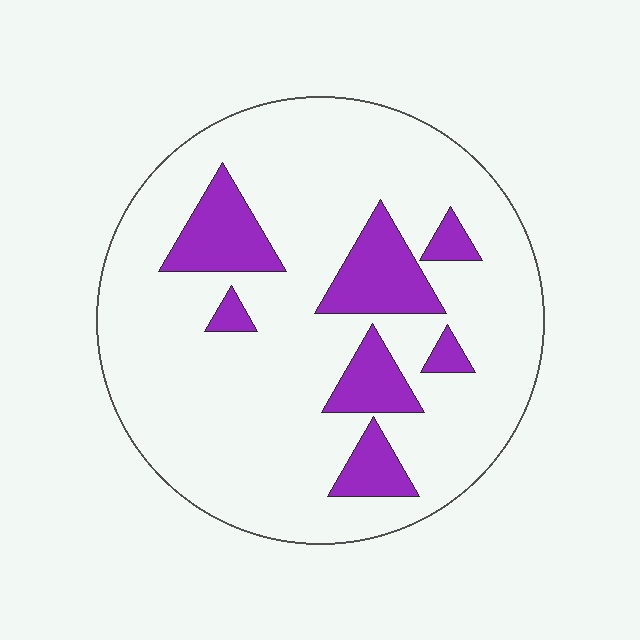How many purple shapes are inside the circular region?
7.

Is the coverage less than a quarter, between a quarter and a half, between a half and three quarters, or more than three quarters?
Less than a quarter.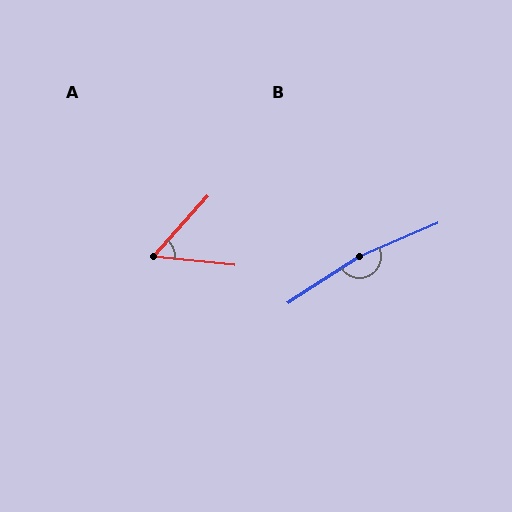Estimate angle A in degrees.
Approximately 54 degrees.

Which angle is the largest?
B, at approximately 170 degrees.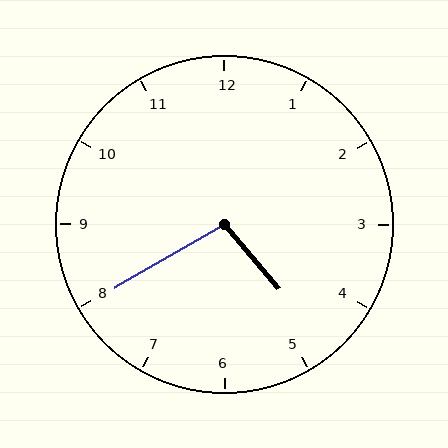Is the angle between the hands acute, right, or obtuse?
It is obtuse.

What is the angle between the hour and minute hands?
Approximately 100 degrees.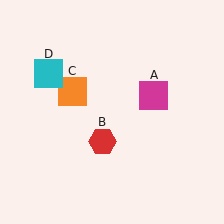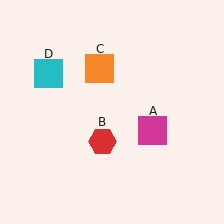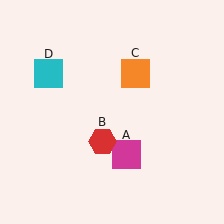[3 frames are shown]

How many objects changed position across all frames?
2 objects changed position: magenta square (object A), orange square (object C).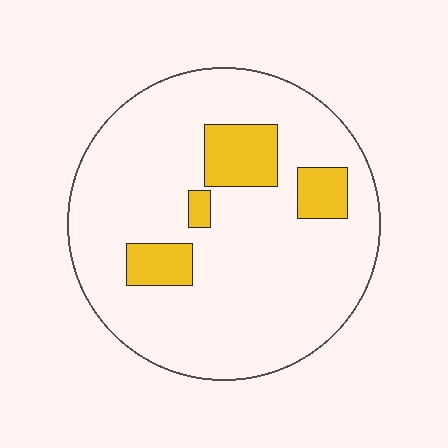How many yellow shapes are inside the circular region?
4.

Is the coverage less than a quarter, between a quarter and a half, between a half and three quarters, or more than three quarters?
Less than a quarter.